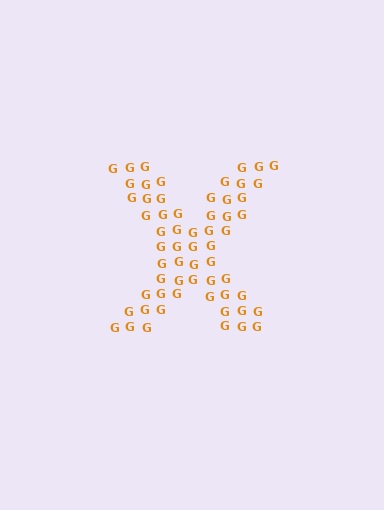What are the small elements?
The small elements are letter G's.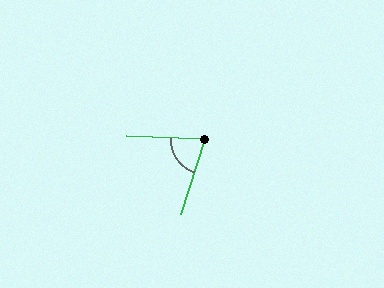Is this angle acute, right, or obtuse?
It is acute.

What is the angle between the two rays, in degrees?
Approximately 75 degrees.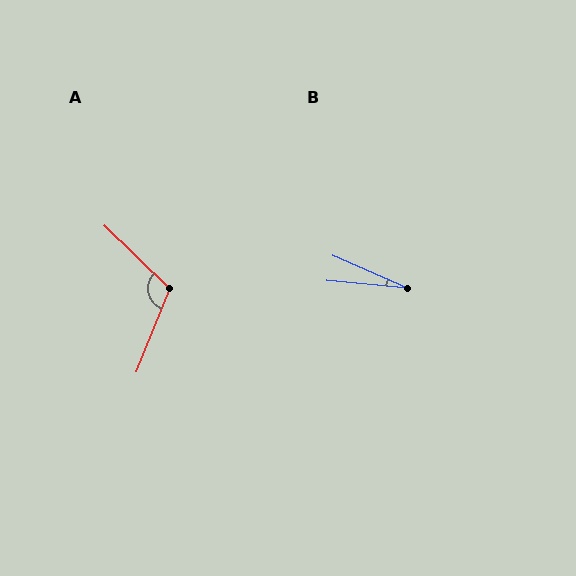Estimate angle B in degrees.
Approximately 18 degrees.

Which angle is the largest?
A, at approximately 112 degrees.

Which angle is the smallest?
B, at approximately 18 degrees.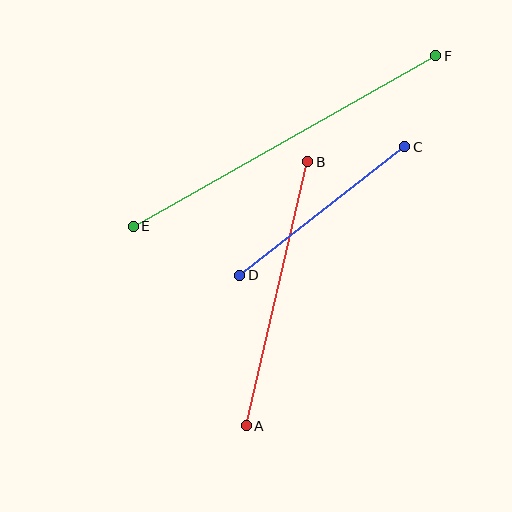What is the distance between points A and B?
The distance is approximately 271 pixels.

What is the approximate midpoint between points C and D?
The midpoint is at approximately (322, 211) pixels.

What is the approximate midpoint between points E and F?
The midpoint is at approximately (285, 141) pixels.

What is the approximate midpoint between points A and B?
The midpoint is at approximately (277, 294) pixels.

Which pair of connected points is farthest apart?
Points E and F are farthest apart.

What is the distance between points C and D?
The distance is approximately 210 pixels.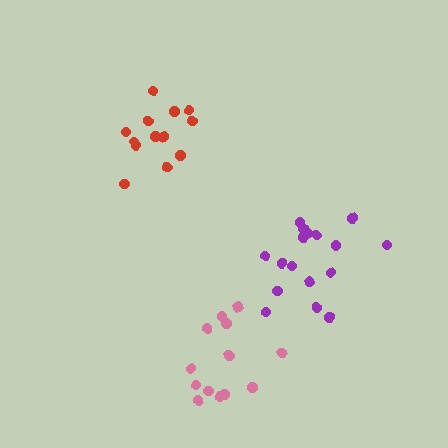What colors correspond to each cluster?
The clusters are colored: pink, red, purple.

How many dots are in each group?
Group 1: 13 dots, Group 2: 13 dots, Group 3: 17 dots (43 total).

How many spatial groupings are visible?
There are 3 spatial groupings.